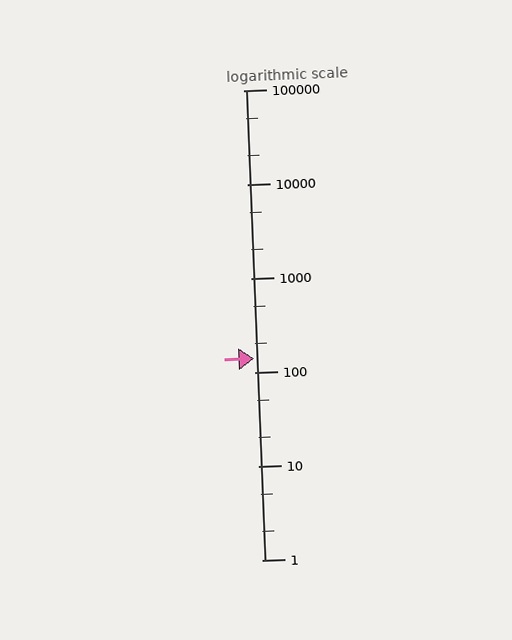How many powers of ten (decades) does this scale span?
The scale spans 5 decades, from 1 to 100000.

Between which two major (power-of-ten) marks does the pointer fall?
The pointer is between 100 and 1000.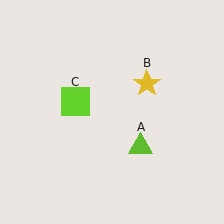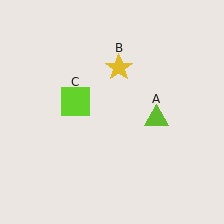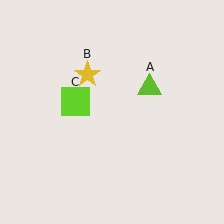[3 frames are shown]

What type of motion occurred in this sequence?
The lime triangle (object A), yellow star (object B) rotated counterclockwise around the center of the scene.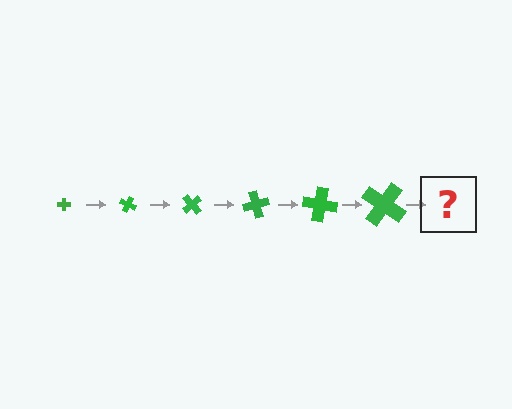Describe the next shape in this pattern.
It should be a cross, larger than the previous one and rotated 150 degrees from the start.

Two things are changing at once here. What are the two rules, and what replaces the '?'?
The two rules are that the cross grows larger each step and it rotates 25 degrees each step. The '?' should be a cross, larger than the previous one and rotated 150 degrees from the start.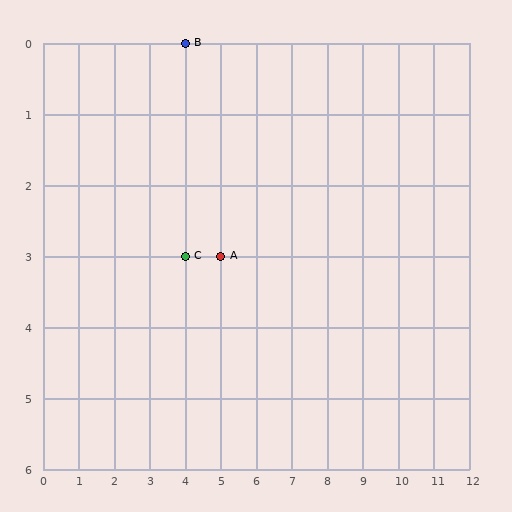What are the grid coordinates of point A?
Point A is at grid coordinates (5, 3).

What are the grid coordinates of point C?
Point C is at grid coordinates (4, 3).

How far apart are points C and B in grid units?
Points C and B are 3 rows apart.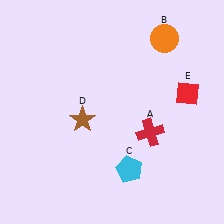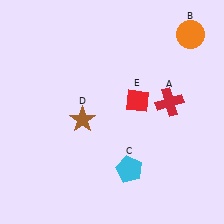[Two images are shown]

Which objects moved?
The objects that moved are: the red cross (A), the orange circle (B), the red diamond (E).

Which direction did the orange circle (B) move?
The orange circle (B) moved right.